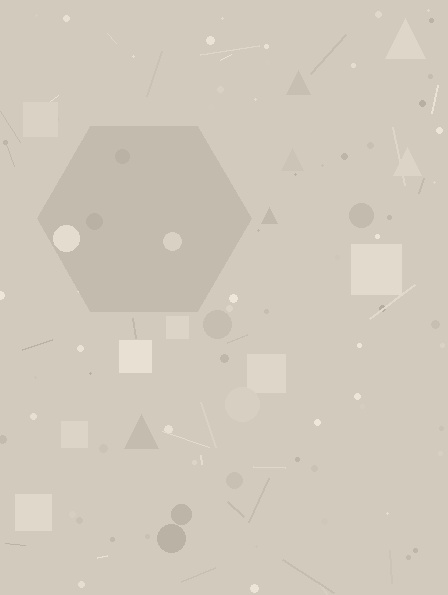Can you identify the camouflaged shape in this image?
The camouflaged shape is a hexagon.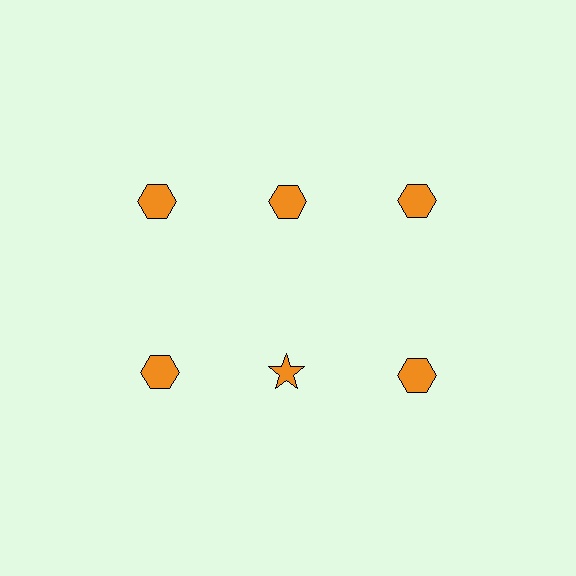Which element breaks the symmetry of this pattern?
The orange star in the second row, second from left column breaks the symmetry. All other shapes are orange hexagons.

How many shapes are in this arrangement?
There are 6 shapes arranged in a grid pattern.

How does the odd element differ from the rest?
It has a different shape: star instead of hexagon.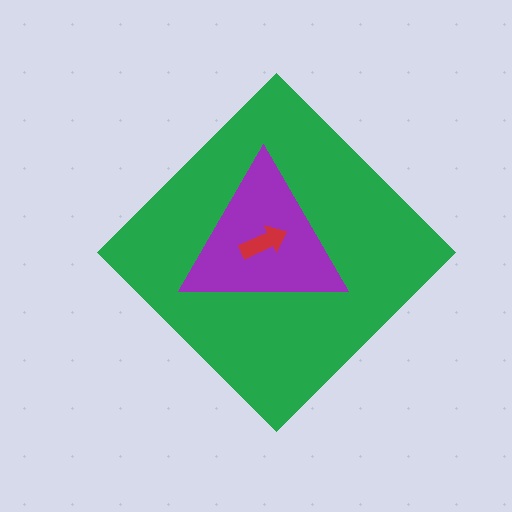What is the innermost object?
The red arrow.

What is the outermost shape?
The green diamond.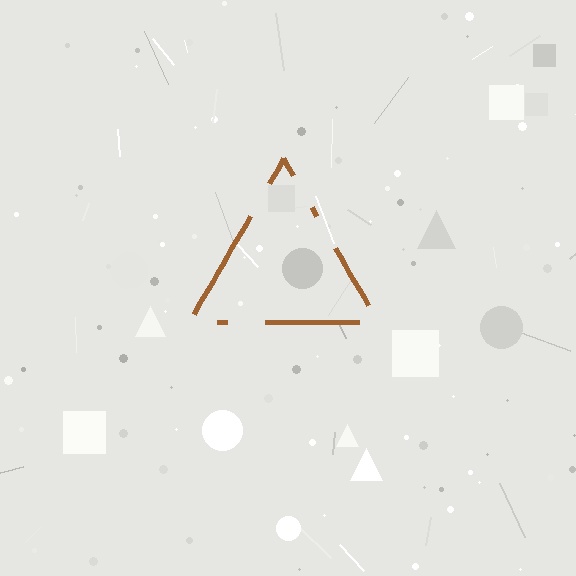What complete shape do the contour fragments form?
The contour fragments form a triangle.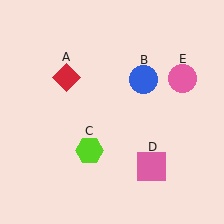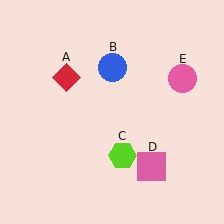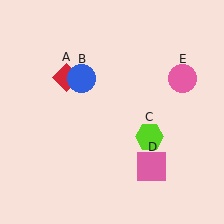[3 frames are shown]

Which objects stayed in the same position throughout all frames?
Red diamond (object A) and pink square (object D) and pink circle (object E) remained stationary.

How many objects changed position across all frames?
2 objects changed position: blue circle (object B), lime hexagon (object C).